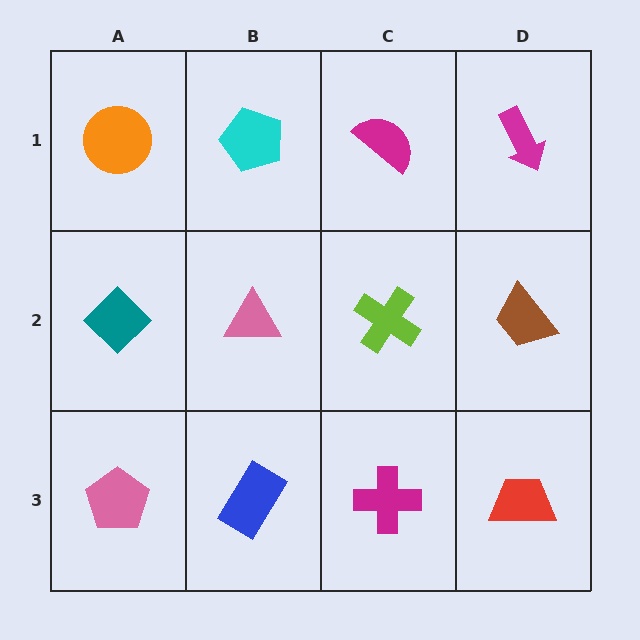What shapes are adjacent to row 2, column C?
A magenta semicircle (row 1, column C), a magenta cross (row 3, column C), a pink triangle (row 2, column B), a brown trapezoid (row 2, column D).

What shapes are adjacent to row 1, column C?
A lime cross (row 2, column C), a cyan pentagon (row 1, column B), a magenta arrow (row 1, column D).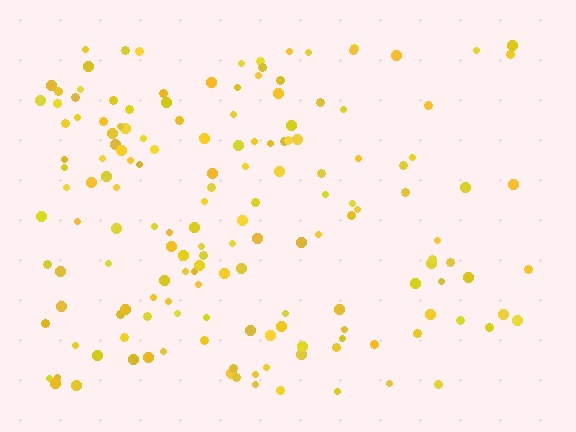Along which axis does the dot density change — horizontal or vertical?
Horizontal.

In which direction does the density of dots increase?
From right to left, with the left side densest.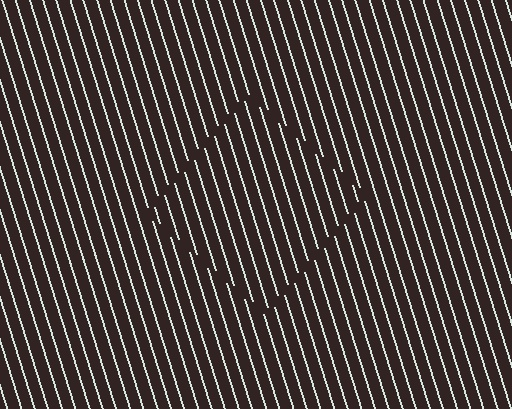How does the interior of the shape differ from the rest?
The interior of the shape contains the same grating, shifted by half a period — the contour is defined by the phase discontinuity where line-ends from the inner and outer gratings abut.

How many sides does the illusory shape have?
4 sides — the line-ends trace a square.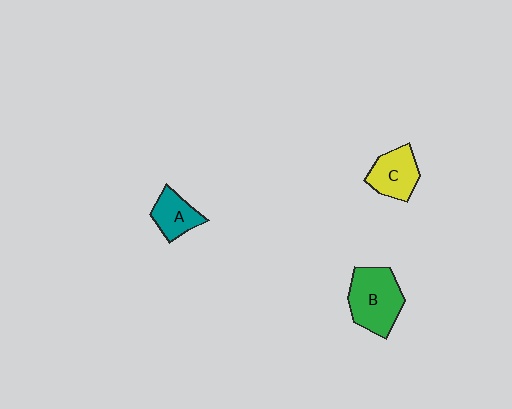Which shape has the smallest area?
Shape A (teal).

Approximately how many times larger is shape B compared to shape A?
Approximately 1.7 times.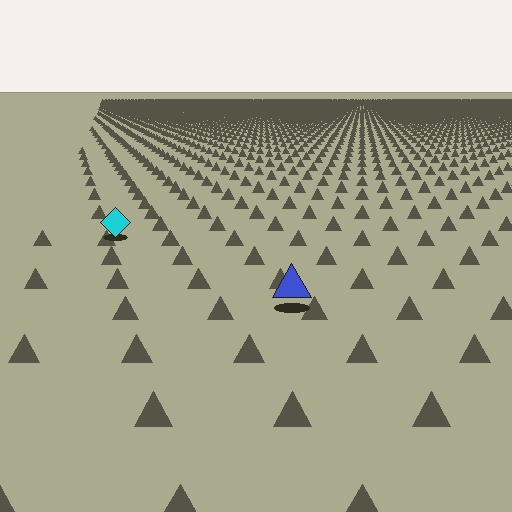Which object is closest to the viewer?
The blue triangle is closest. The texture marks near it are larger and more spread out.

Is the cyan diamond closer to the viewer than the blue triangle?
No. The blue triangle is closer — you can tell from the texture gradient: the ground texture is coarser near it.